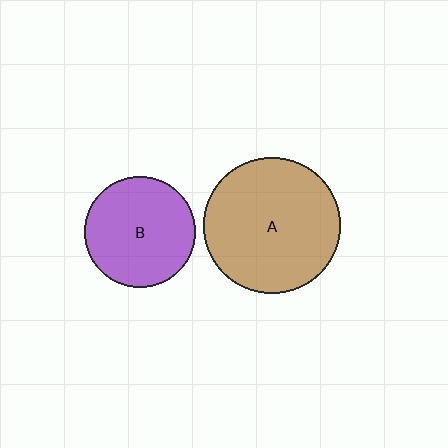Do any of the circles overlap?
No, none of the circles overlap.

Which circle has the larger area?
Circle A (brown).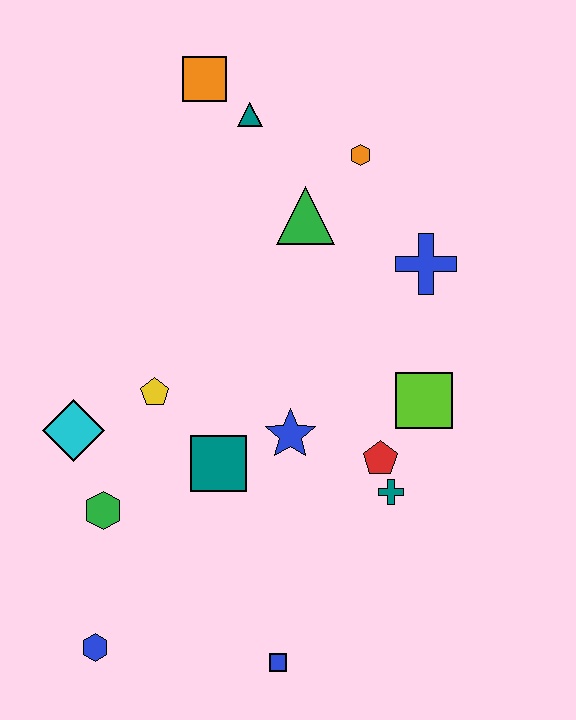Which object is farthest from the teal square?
The orange square is farthest from the teal square.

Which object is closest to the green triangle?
The orange hexagon is closest to the green triangle.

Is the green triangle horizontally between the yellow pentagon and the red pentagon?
Yes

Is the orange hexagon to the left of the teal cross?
Yes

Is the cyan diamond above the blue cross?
No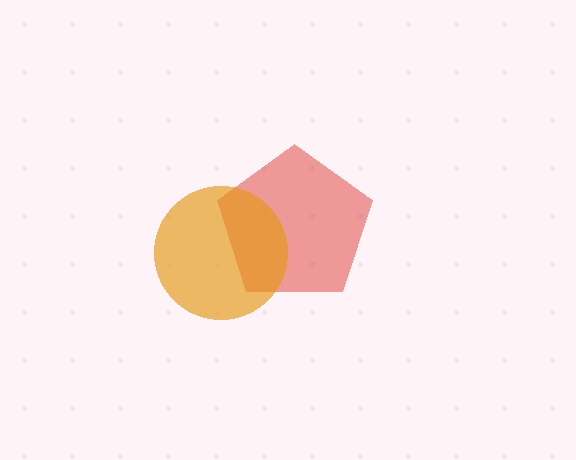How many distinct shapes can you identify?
There are 2 distinct shapes: a red pentagon, an orange circle.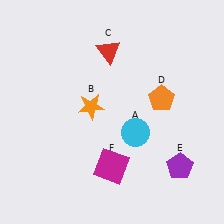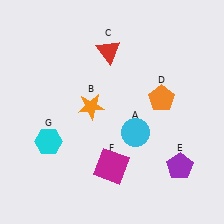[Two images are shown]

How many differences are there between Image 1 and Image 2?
There is 1 difference between the two images.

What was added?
A cyan hexagon (G) was added in Image 2.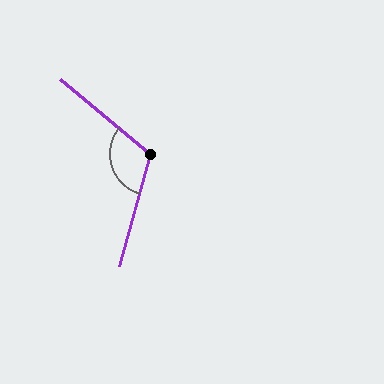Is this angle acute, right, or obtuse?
It is obtuse.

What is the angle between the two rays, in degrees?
Approximately 114 degrees.